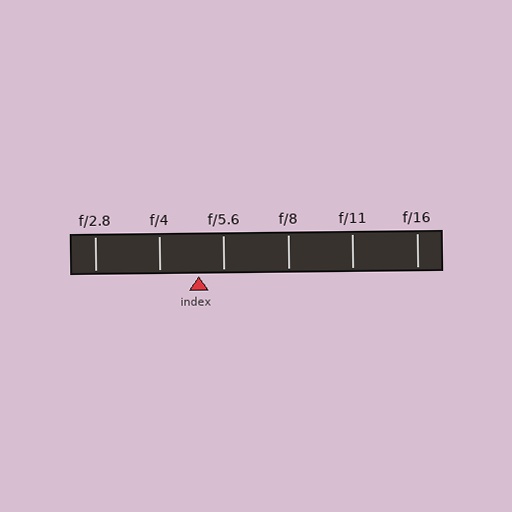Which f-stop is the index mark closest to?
The index mark is closest to f/5.6.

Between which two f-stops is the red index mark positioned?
The index mark is between f/4 and f/5.6.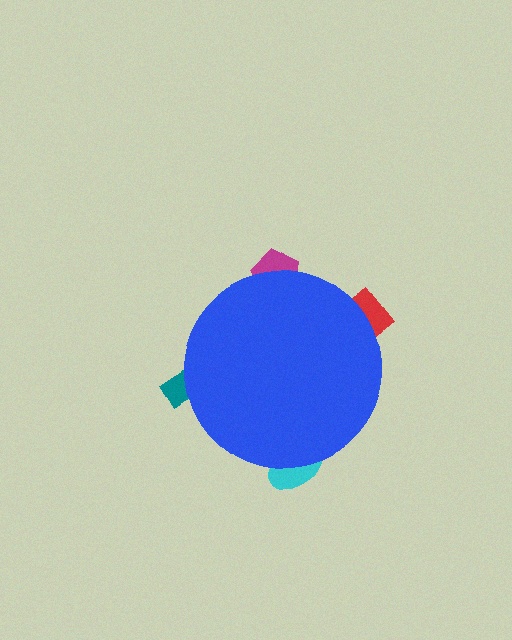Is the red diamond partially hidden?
Yes, the red diamond is partially hidden behind the blue circle.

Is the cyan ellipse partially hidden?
Yes, the cyan ellipse is partially hidden behind the blue circle.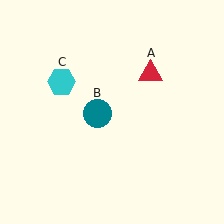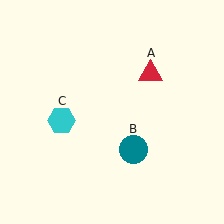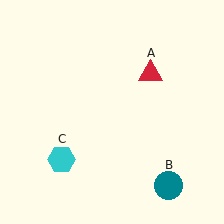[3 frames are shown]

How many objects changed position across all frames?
2 objects changed position: teal circle (object B), cyan hexagon (object C).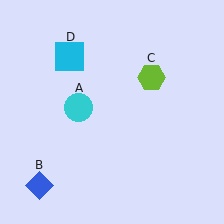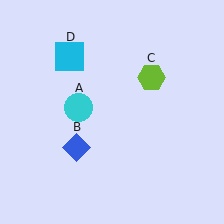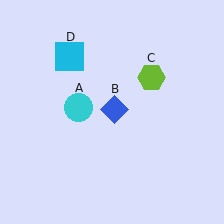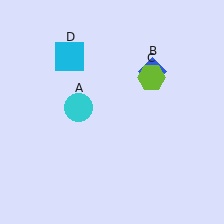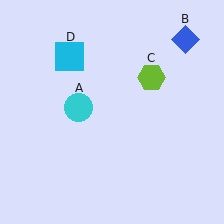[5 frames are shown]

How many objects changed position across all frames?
1 object changed position: blue diamond (object B).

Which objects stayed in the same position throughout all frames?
Cyan circle (object A) and lime hexagon (object C) and cyan square (object D) remained stationary.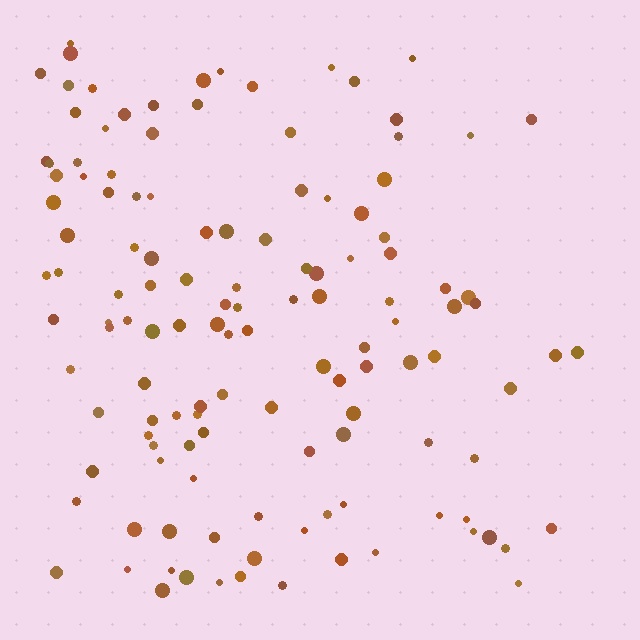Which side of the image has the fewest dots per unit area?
The right.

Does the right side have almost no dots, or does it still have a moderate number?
Still a moderate number, just noticeably fewer than the left.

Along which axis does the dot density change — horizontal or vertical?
Horizontal.